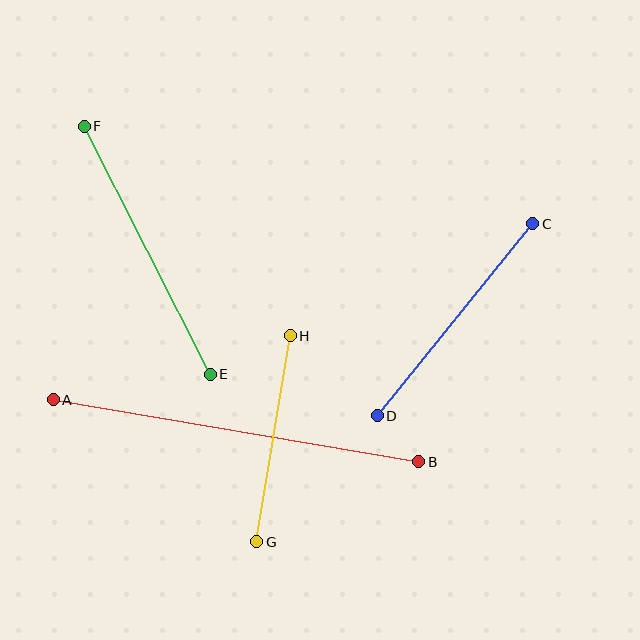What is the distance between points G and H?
The distance is approximately 209 pixels.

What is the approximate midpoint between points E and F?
The midpoint is at approximately (147, 250) pixels.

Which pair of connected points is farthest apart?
Points A and B are farthest apart.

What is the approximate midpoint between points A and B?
The midpoint is at approximately (236, 431) pixels.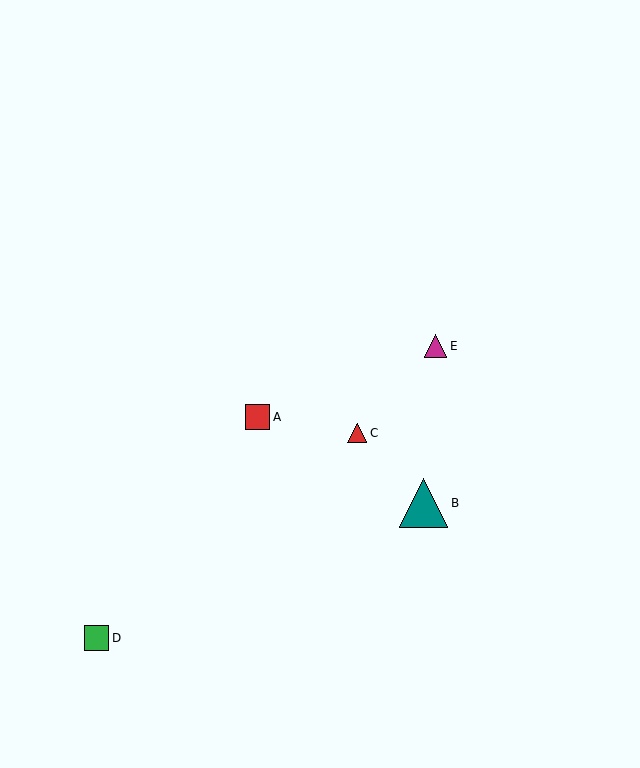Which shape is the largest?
The teal triangle (labeled B) is the largest.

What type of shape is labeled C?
Shape C is a red triangle.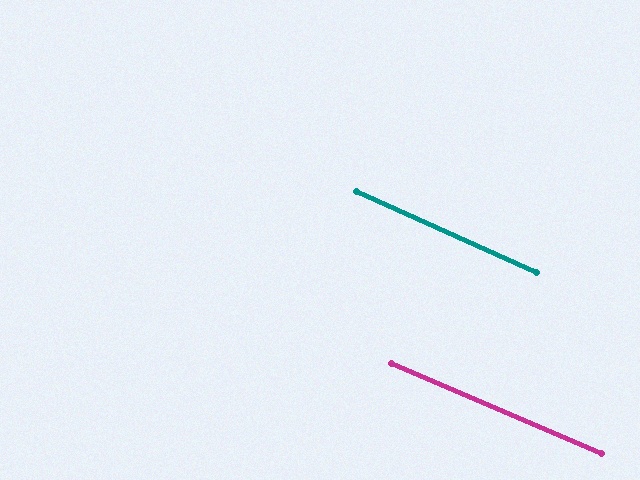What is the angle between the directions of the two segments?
Approximately 1 degree.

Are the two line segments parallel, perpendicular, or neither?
Parallel — their directions differ by only 1.3°.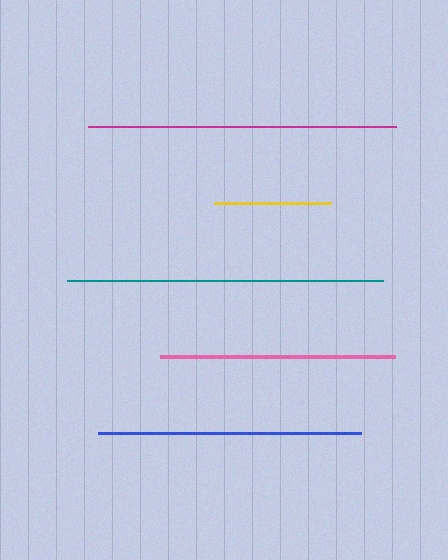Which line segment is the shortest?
The yellow line is the shortest at approximately 117 pixels.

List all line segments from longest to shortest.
From longest to shortest: teal, magenta, blue, pink, yellow.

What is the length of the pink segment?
The pink segment is approximately 235 pixels long.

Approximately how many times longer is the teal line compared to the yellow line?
The teal line is approximately 2.7 times the length of the yellow line.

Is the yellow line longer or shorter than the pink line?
The pink line is longer than the yellow line.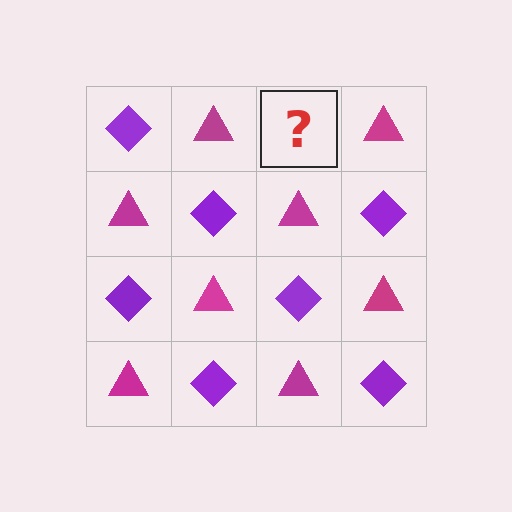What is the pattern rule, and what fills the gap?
The rule is that it alternates purple diamond and magenta triangle in a checkerboard pattern. The gap should be filled with a purple diamond.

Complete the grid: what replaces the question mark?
The question mark should be replaced with a purple diamond.